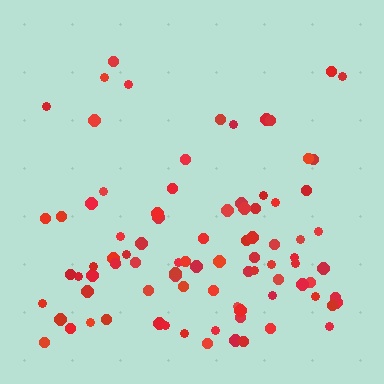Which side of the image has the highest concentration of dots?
The bottom.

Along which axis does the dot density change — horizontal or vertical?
Vertical.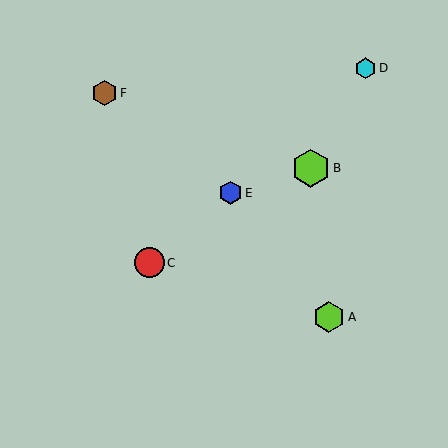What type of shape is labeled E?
Shape E is a blue hexagon.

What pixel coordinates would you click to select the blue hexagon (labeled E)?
Click at (231, 193) to select the blue hexagon E.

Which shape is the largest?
The lime hexagon (labeled B) is the largest.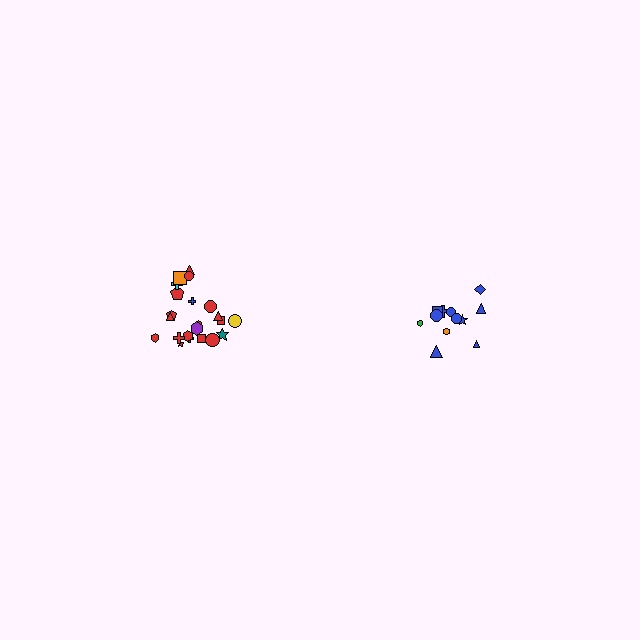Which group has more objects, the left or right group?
The left group.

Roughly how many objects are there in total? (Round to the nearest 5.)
Roughly 35 objects in total.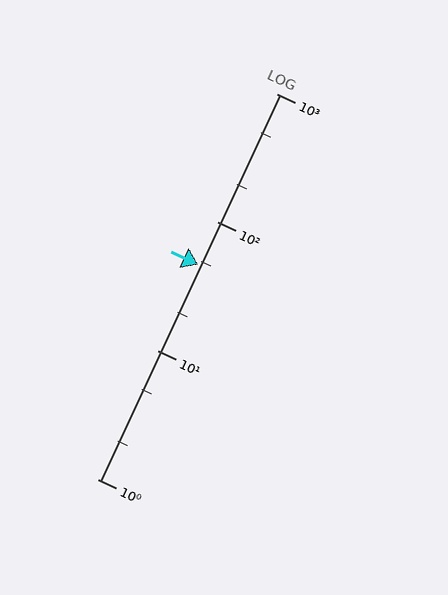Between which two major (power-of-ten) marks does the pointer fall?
The pointer is between 10 and 100.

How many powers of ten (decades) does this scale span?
The scale spans 3 decades, from 1 to 1000.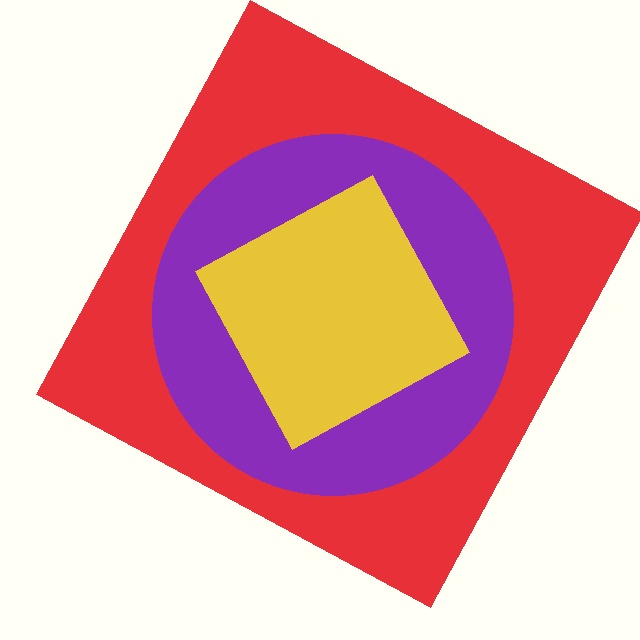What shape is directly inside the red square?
The purple circle.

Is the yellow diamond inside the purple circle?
Yes.